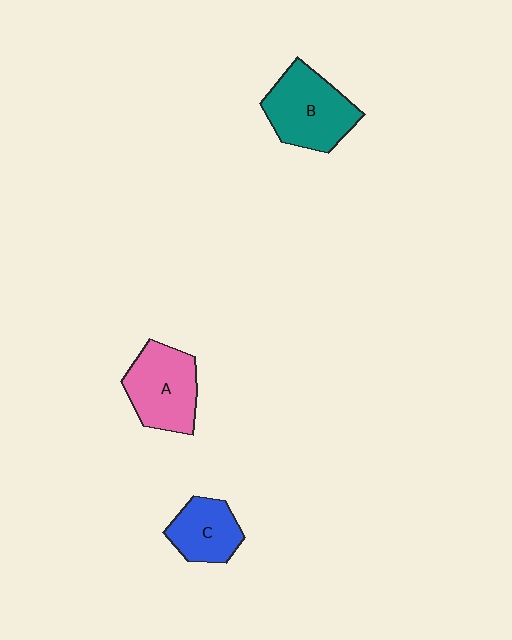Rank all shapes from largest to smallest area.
From largest to smallest: B (teal), A (pink), C (blue).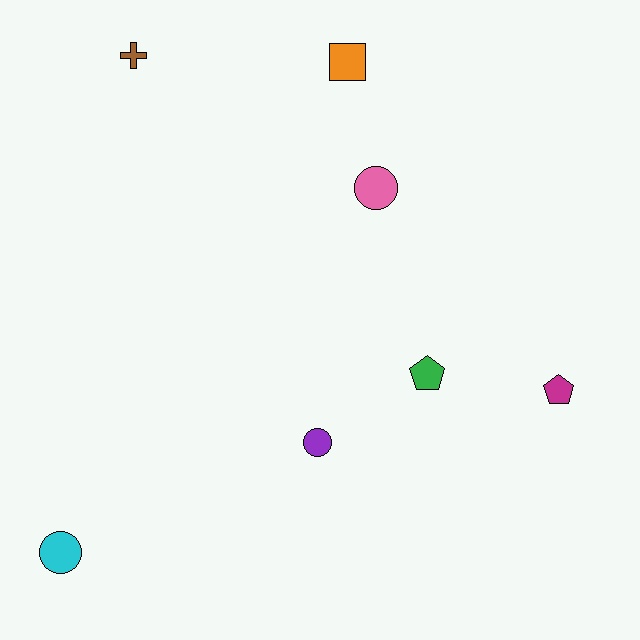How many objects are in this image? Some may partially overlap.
There are 7 objects.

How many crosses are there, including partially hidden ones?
There is 1 cross.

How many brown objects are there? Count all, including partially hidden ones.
There is 1 brown object.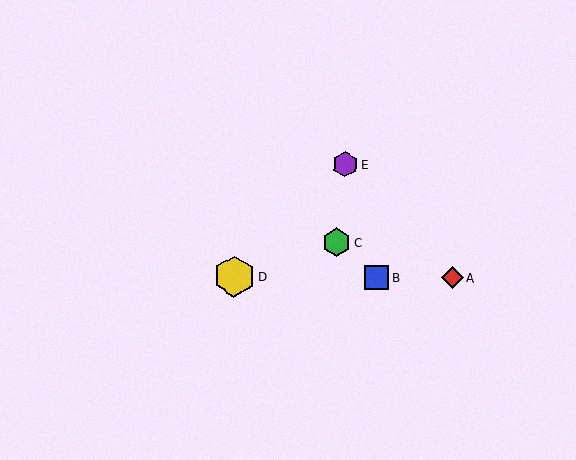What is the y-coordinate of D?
Object D is at y≈276.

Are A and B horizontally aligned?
Yes, both are at y≈278.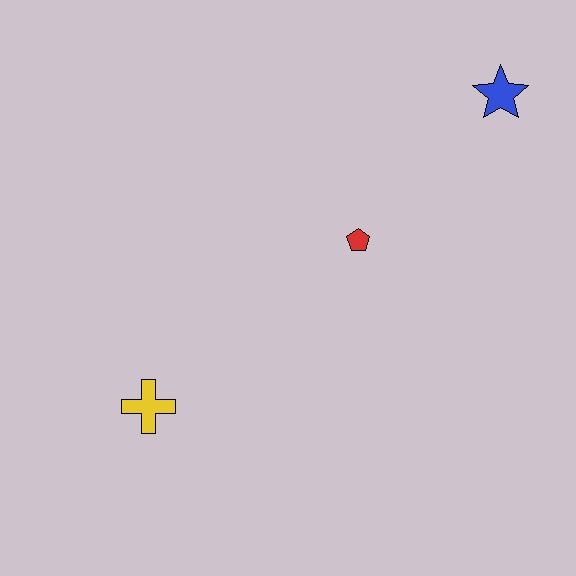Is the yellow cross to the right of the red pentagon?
No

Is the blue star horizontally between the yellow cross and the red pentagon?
No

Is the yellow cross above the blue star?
No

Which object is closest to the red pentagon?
The blue star is closest to the red pentagon.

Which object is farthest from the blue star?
The yellow cross is farthest from the blue star.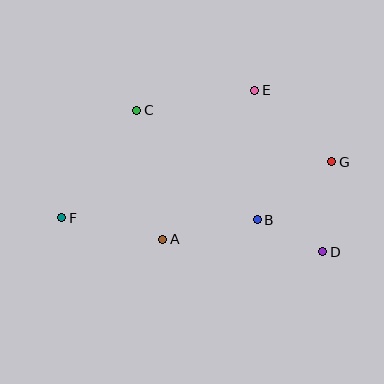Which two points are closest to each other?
Points B and D are closest to each other.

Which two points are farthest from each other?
Points F and G are farthest from each other.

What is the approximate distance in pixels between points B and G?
The distance between B and G is approximately 95 pixels.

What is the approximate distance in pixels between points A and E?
The distance between A and E is approximately 175 pixels.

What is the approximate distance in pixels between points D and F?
The distance between D and F is approximately 263 pixels.